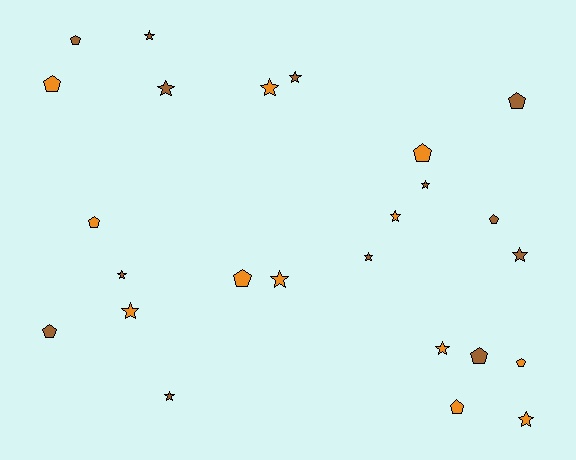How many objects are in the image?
There are 25 objects.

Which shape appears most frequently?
Star, with 14 objects.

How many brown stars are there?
There are 8 brown stars.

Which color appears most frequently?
Brown, with 13 objects.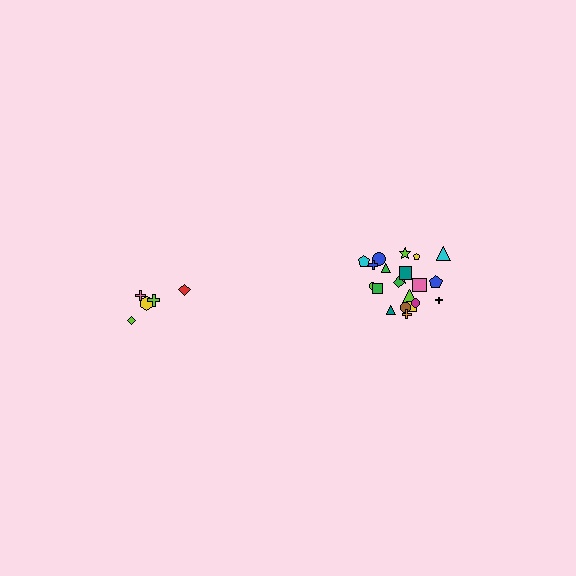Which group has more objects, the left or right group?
The right group.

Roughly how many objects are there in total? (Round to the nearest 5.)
Roughly 25 objects in total.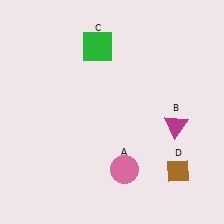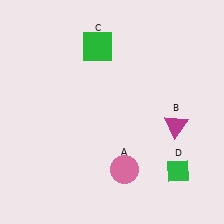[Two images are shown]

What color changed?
The diamond (D) changed from brown in Image 1 to green in Image 2.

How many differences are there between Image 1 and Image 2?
There is 1 difference between the two images.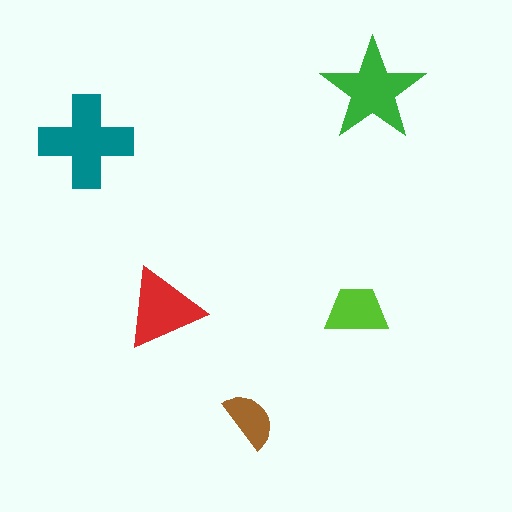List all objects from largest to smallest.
The teal cross, the green star, the red triangle, the lime trapezoid, the brown semicircle.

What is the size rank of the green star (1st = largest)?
2nd.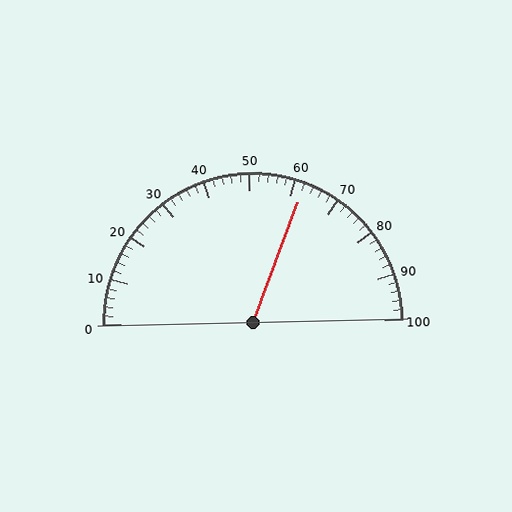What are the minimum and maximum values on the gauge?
The gauge ranges from 0 to 100.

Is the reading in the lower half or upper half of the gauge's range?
The reading is in the upper half of the range (0 to 100).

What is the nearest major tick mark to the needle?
The nearest major tick mark is 60.